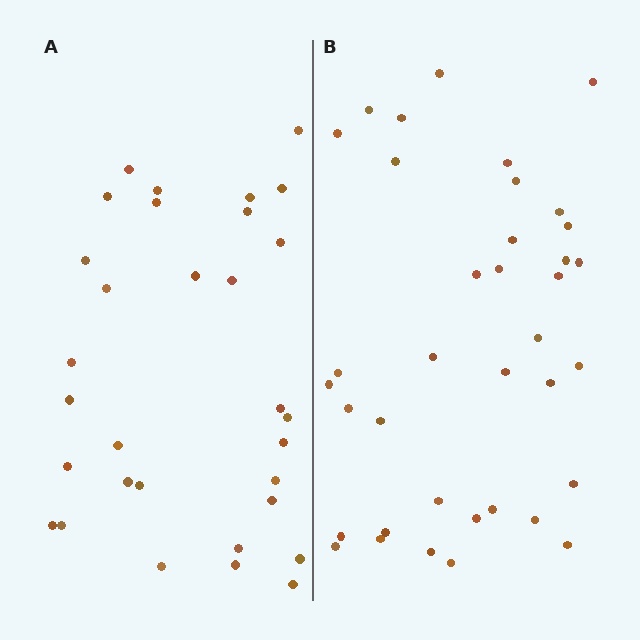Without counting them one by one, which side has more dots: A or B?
Region B (the right region) has more dots.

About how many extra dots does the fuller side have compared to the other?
Region B has about 6 more dots than region A.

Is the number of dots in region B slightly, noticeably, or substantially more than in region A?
Region B has only slightly more — the two regions are fairly close. The ratio is roughly 1.2 to 1.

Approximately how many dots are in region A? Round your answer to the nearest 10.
About 30 dots. (The exact count is 31, which rounds to 30.)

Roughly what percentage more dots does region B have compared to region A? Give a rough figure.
About 20% more.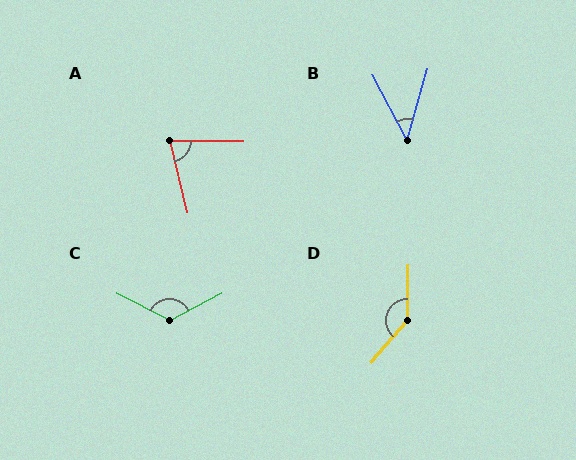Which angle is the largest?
D, at approximately 140 degrees.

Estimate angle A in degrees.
Approximately 76 degrees.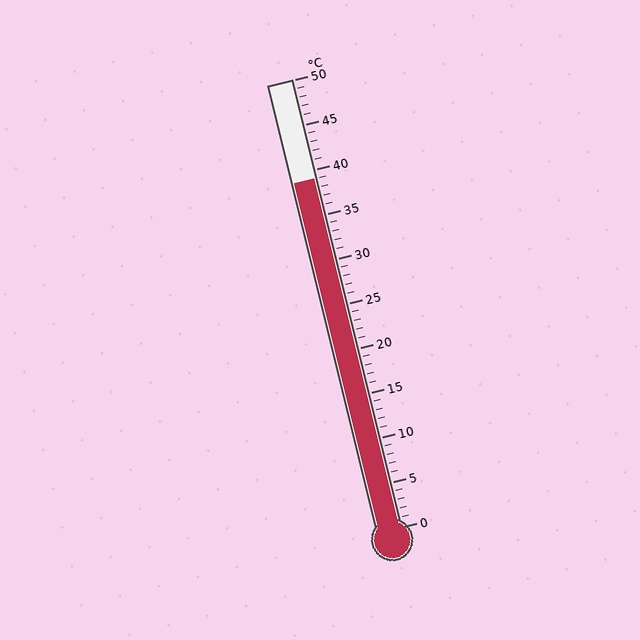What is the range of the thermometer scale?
The thermometer scale ranges from 0°C to 50°C.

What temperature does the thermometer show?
The thermometer shows approximately 39°C.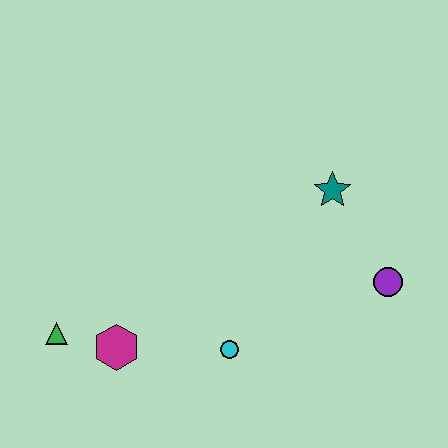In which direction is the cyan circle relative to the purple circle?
The cyan circle is to the left of the purple circle.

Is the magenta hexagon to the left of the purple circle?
Yes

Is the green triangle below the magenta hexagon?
No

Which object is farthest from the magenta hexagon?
The purple circle is farthest from the magenta hexagon.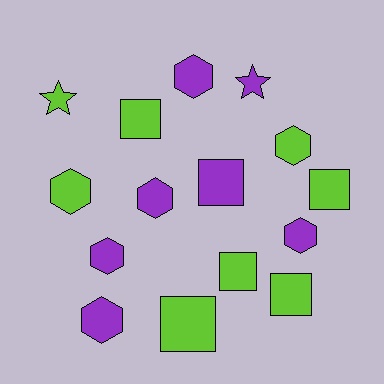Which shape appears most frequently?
Hexagon, with 7 objects.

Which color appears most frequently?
Lime, with 8 objects.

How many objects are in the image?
There are 15 objects.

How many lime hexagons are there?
There are 2 lime hexagons.